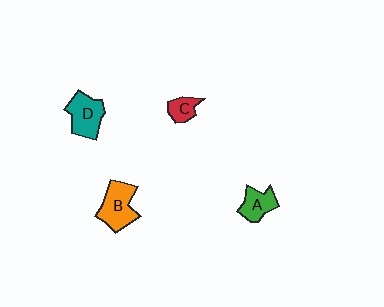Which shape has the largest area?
Shape B (orange).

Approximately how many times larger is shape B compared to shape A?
Approximately 1.5 times.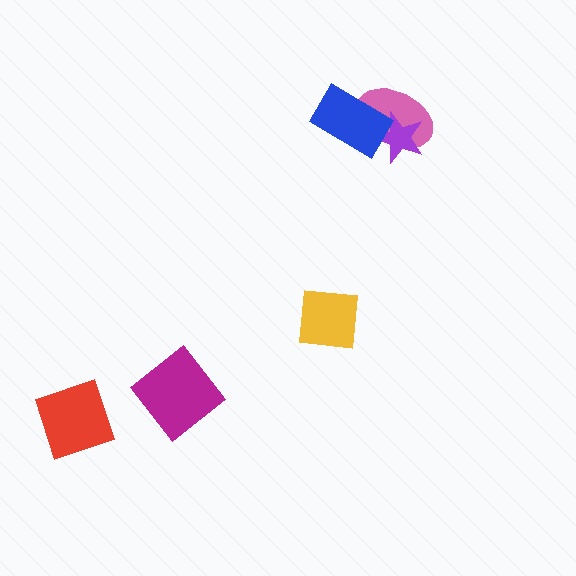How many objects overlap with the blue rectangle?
2 objects overlap with the blue rectangle.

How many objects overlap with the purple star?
2 objects overlap with the purple star.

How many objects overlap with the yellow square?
0 objects overlap with the yellow square.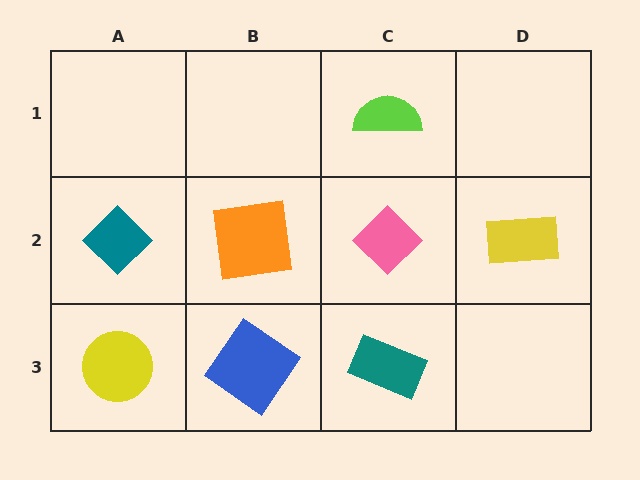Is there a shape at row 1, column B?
No, that cell is empty.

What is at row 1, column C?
A lime semicircle.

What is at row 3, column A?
A yellow circle.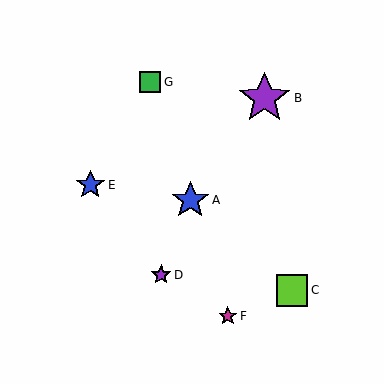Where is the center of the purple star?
The center of the purple star is at (265, 98).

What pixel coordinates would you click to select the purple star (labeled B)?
Click at (265, 98) to select the purple star B.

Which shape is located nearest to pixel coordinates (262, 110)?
The purple star (labeled B) at (265, 98) is nearest to that location.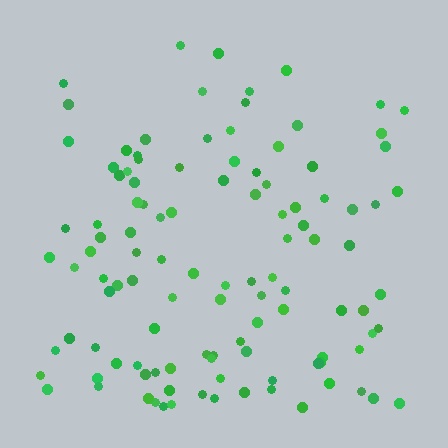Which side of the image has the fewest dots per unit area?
The top.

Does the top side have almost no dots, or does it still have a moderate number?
Still a moderate number, just noticeably fewer than the bottom.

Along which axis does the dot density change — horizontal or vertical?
Vertical.